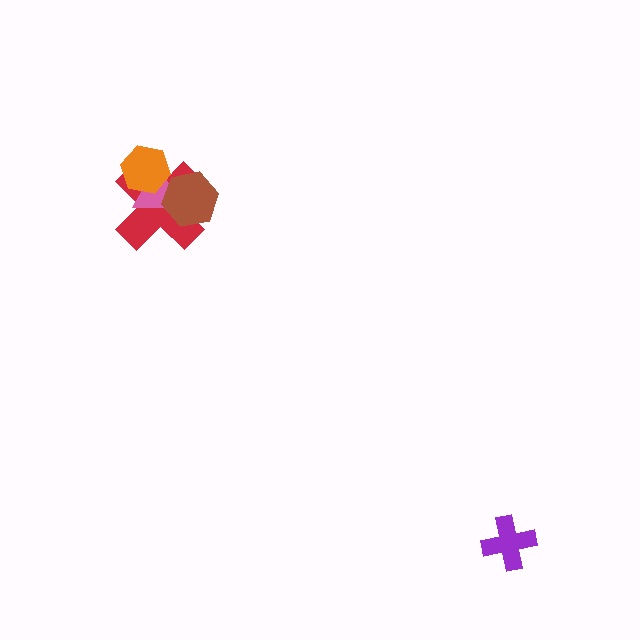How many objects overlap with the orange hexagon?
2 objects overlap with the orange hexagon.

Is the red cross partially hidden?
Yes, it is partially covered by another shape.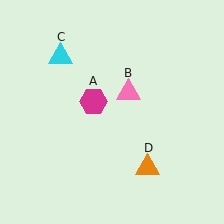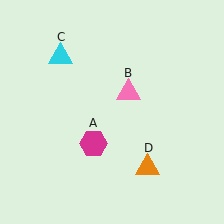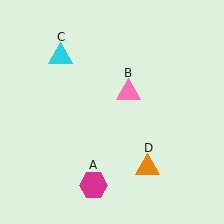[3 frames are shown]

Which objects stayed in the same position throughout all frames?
Pink triangle (object B) and cyan triangle (object C) and orange triangle (object D) remained stationary.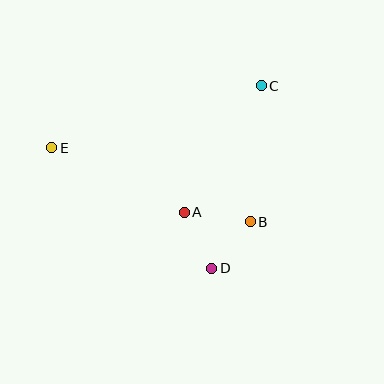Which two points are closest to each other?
Points B and D are closest to each other.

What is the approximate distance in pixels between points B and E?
The distance between B and E is approximately 212 pixels.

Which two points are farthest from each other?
Points C and E are farthest from each other.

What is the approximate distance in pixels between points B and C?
The distance between B and C is approximately 136 pixels.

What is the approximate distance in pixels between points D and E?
The distance between D and E is approximately 200 pixels.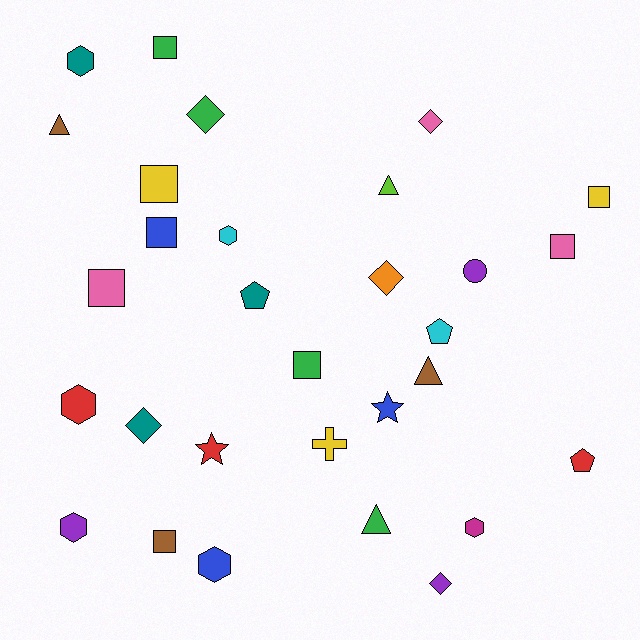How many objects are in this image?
There are 30 objects.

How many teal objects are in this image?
There are 3 teal objects.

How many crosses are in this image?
There is 1 cross.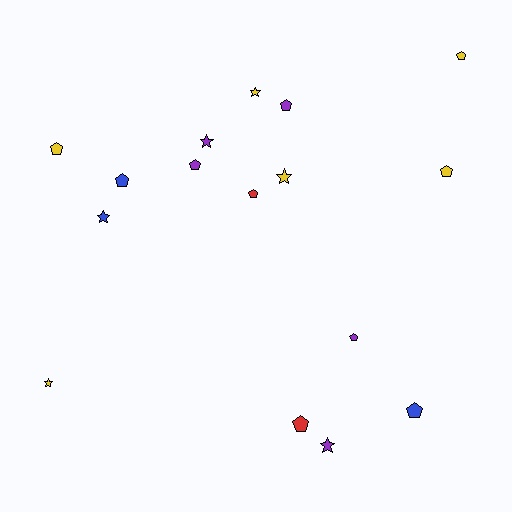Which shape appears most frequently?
Pentagon, with 10 objects.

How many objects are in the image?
There are 16 objects.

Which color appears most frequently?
Yellow, with 6 objects.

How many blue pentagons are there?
There are 2 blue pentagons.